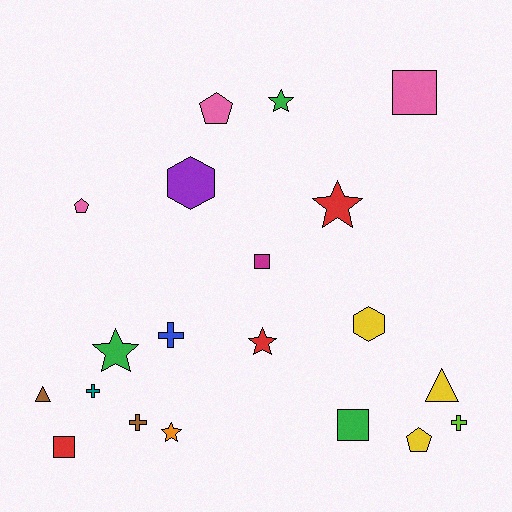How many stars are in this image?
There are 5 stars.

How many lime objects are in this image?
There is 1 lime object.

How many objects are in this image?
There are 20 objects.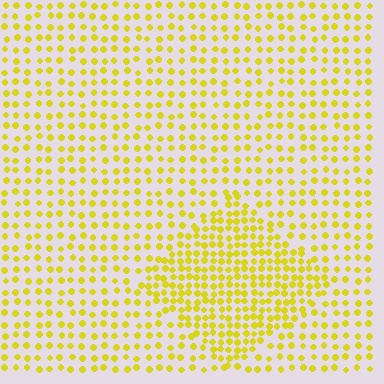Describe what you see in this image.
The image contains small yellow elements arranged at two different densities. A diamond-shaped region is visible where the elements are more densely packed than the surrounding area.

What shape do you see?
I see a diamond.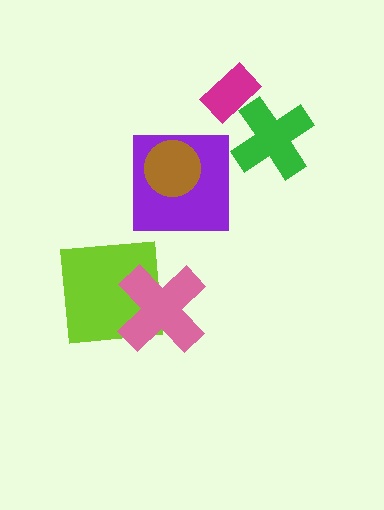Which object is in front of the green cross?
The magenta rectangle is in front of the green cross.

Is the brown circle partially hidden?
No, no other shape covers it.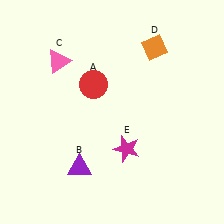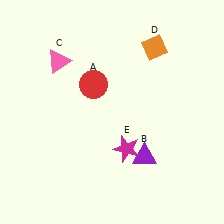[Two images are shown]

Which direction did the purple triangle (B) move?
The purple triangle (B) moved right.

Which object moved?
The purple triangle (B) moved right.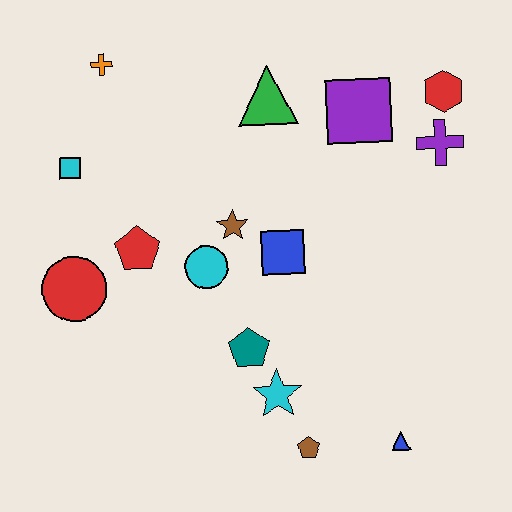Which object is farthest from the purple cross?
The red circle is farthest from the purple cross.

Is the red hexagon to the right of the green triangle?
Yes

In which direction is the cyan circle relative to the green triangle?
The cyan circle is below the green triangle.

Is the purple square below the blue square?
No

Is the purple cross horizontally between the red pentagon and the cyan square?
No